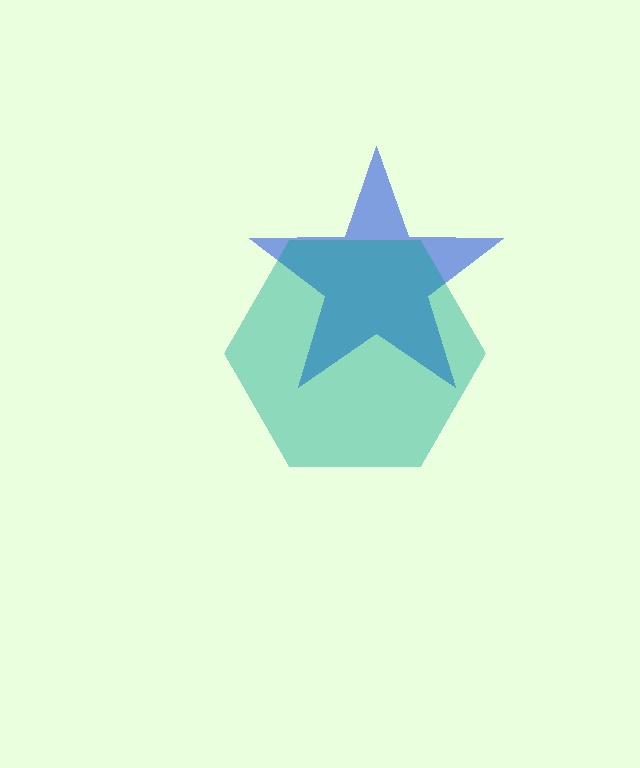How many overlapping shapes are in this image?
There are 2 overlapping shapes in the image.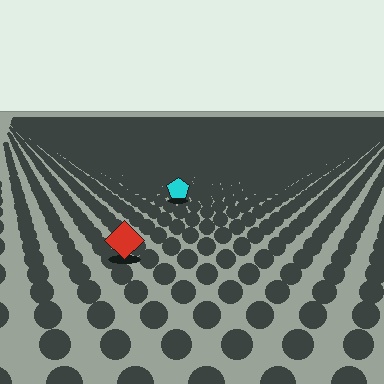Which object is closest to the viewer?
The red diamond is closest. The texture marks near it are larger and more spread out.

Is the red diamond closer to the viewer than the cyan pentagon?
Yes. The red diamond is closer — you can tell from the texture gradient: the ground texture is coarser near it.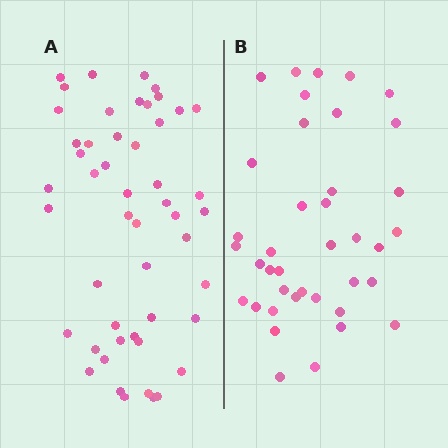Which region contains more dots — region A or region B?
Region A (the left region) has more dots.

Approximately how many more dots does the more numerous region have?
Region A has roughly 12 or so more dots than region B.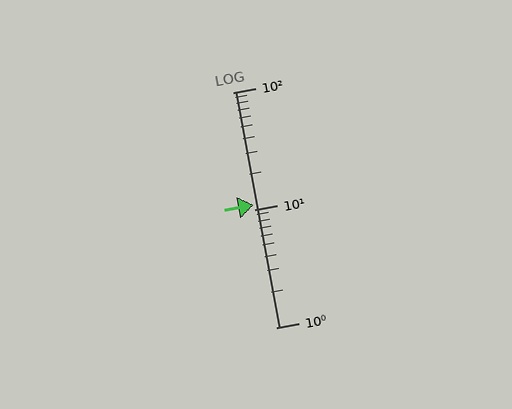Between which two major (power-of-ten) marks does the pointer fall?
The pointer is between 10 and 100.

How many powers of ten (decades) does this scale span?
The scale spans 2 decades, from 1 to 100.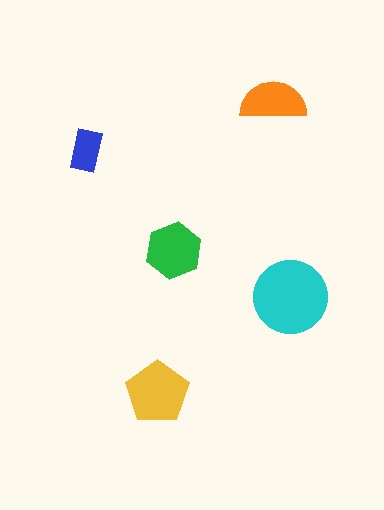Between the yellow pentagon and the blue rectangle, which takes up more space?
The yellow pentagon.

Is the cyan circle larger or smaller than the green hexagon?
Larger.